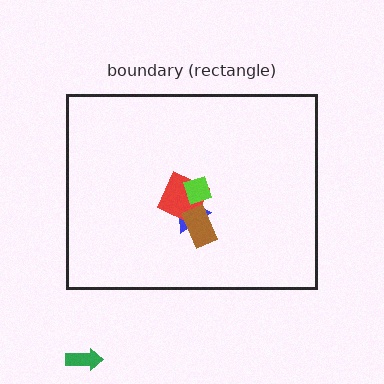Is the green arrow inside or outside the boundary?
Outside.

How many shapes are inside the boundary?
4 inside, 1 outside.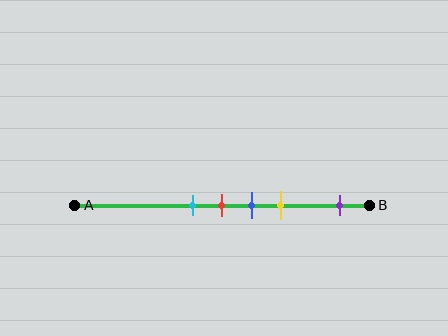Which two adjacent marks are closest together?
The cyan and red marks are the closest adjacent pair.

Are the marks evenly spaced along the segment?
No, the marks are not evenly spaced.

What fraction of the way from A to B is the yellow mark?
The yellow mark is approximately 70% (0.7) of the way from A to B.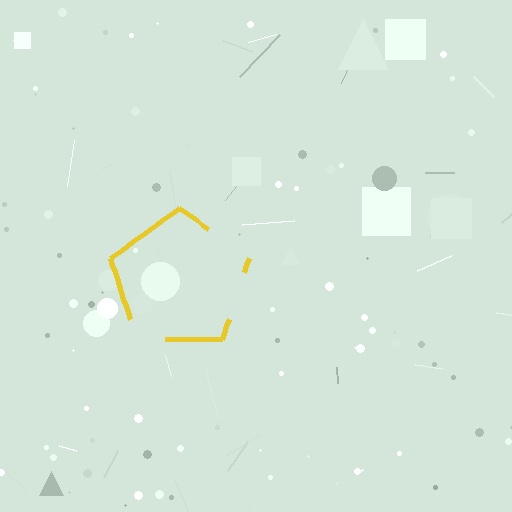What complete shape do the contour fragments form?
The contour fragments form a pentagon.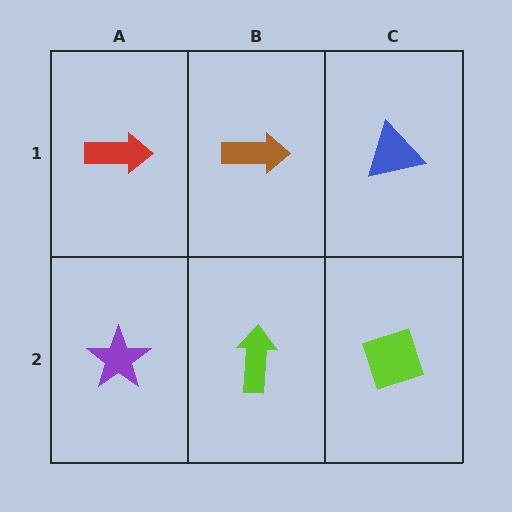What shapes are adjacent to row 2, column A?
A red arrow (row 1, column A), a lime arrow (row 2, column B).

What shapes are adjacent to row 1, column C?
A lime diamond (row 2, column C), a brown arrow (row 1, column B).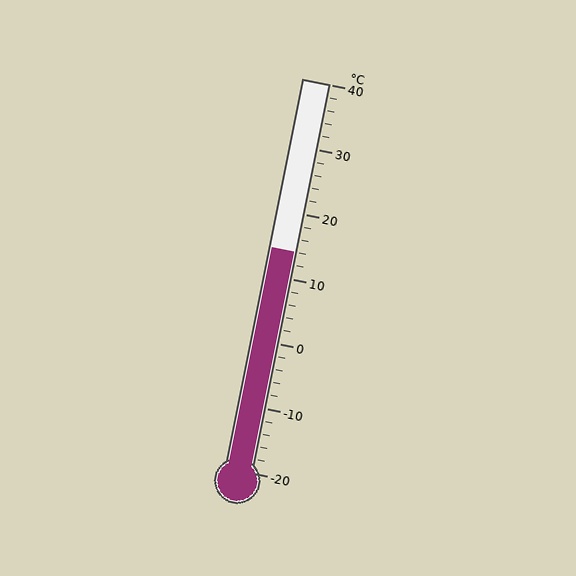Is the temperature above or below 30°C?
The temperature is below 30°C.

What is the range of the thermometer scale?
The thermometer scale ranges from -20°C to 40°C.